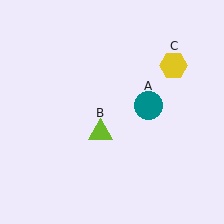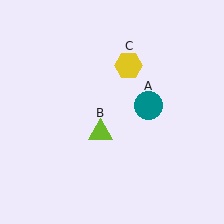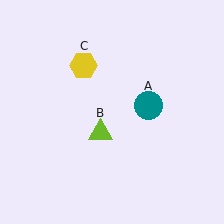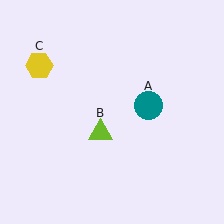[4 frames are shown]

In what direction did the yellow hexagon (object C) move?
The yellow hexagon (object C) moved left.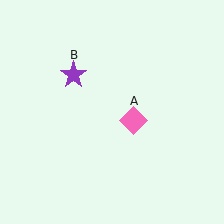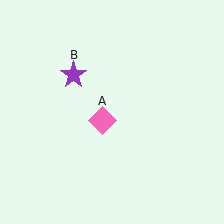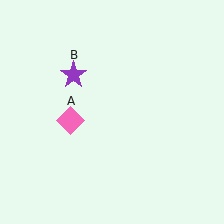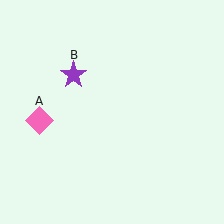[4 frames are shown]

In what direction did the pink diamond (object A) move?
The pink diamond (object A) moved left.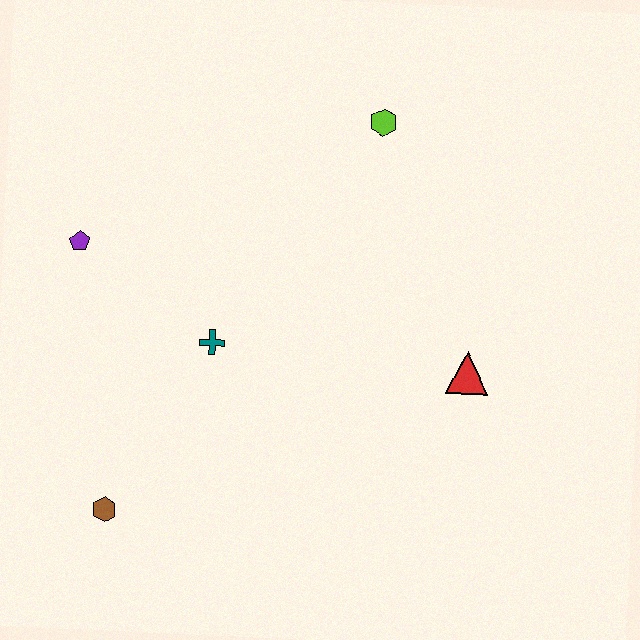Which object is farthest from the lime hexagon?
The brown hexagon is farthest from the lime hexagon.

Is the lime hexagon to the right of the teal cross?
Yes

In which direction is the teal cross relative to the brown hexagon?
The teal cross is above the brown hexagon.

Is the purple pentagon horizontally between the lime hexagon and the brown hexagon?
No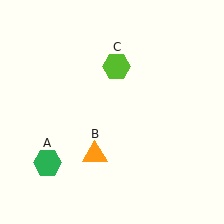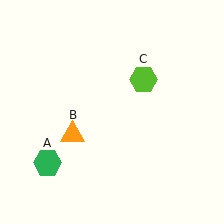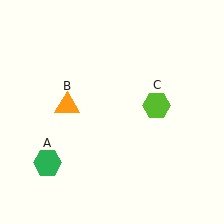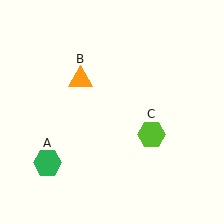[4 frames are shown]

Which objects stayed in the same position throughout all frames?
Green hexagon (object A) remained stationary.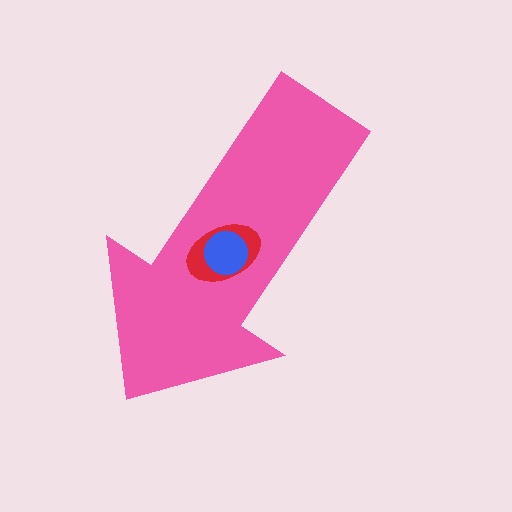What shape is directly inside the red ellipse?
The blue circle.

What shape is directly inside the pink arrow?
The red ellipse.